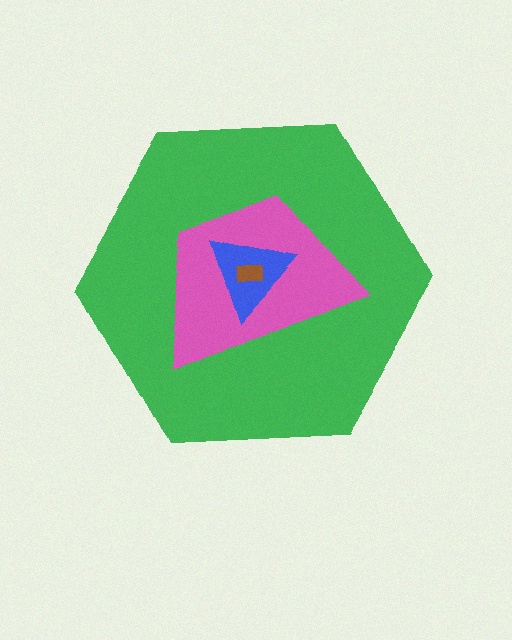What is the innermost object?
The brown rectangle.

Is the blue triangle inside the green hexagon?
Yes.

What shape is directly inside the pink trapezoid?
The blue triangle.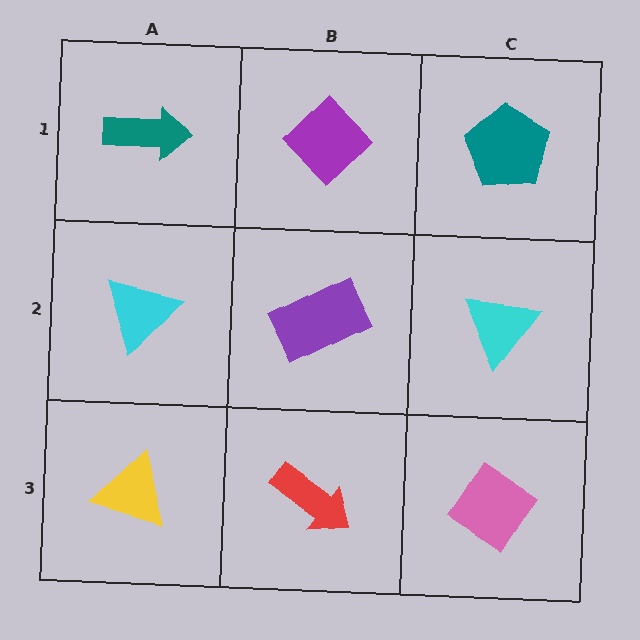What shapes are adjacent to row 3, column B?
A purple rectangle (row 2, column B), a yellow triangle (row 3, column A), a pink diamond (row 3, column C).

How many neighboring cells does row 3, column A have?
2.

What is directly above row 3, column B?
A purple rectangle.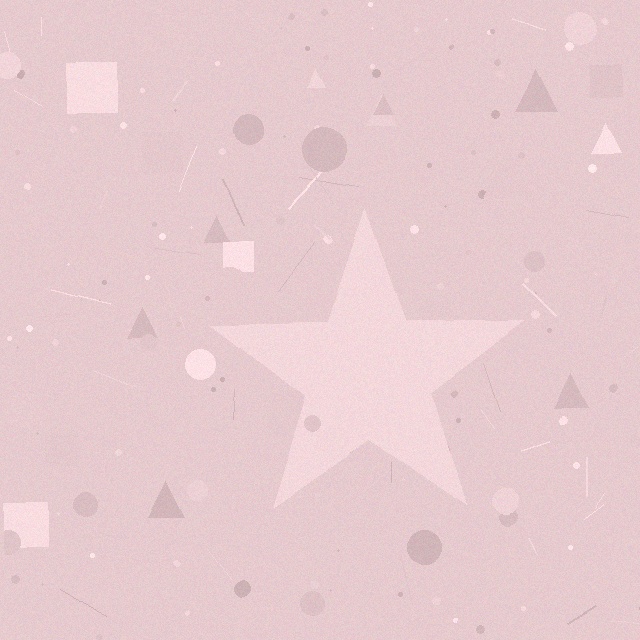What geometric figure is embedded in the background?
A star is embedded in the background.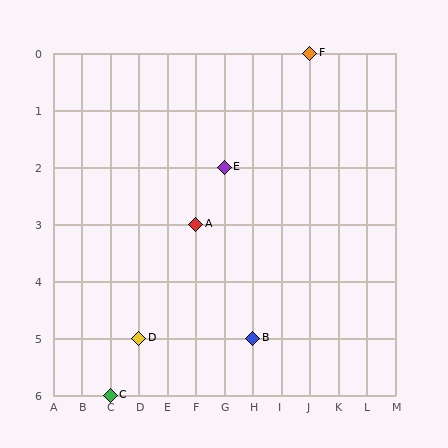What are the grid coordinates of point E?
Point E is at grid coordinates (G, 2).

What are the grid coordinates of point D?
Point D is at grid coordinates (D, 5).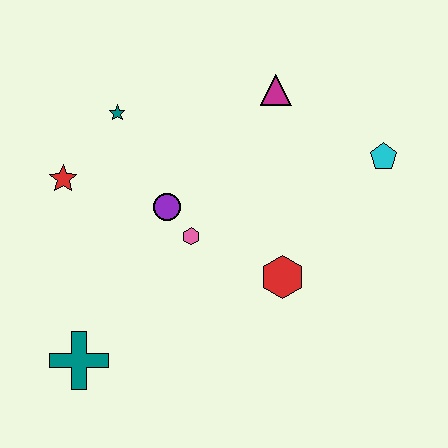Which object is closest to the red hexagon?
The pink hexagon is closest to the red hexagon.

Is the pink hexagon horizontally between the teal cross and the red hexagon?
Yes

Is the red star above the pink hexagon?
Yes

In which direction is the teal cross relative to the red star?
The teal cross is below the red star.